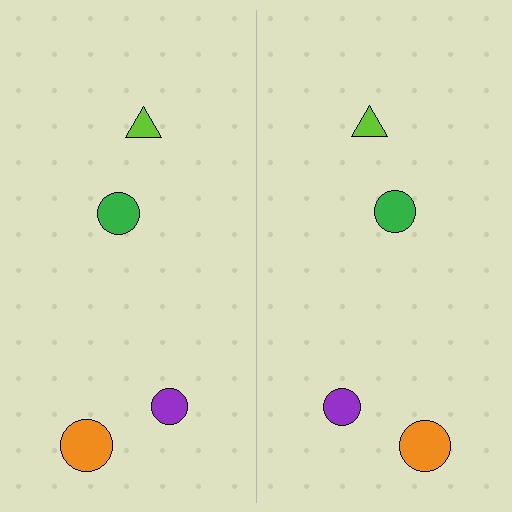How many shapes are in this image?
There are 8 shapes in this image.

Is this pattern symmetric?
Yes, this pattern has bilateral (reflection) symmetry.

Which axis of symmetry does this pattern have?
The pattern has a vertical axis of symmetry running through the center of the image.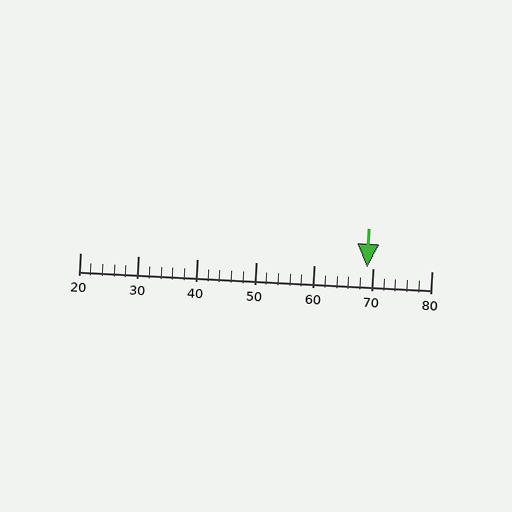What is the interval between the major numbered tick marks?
The major tick marks are spaced 10 units apart.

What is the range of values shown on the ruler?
The ruler shows values from 20 to 80.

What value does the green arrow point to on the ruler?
The green arrow points to approximately 69.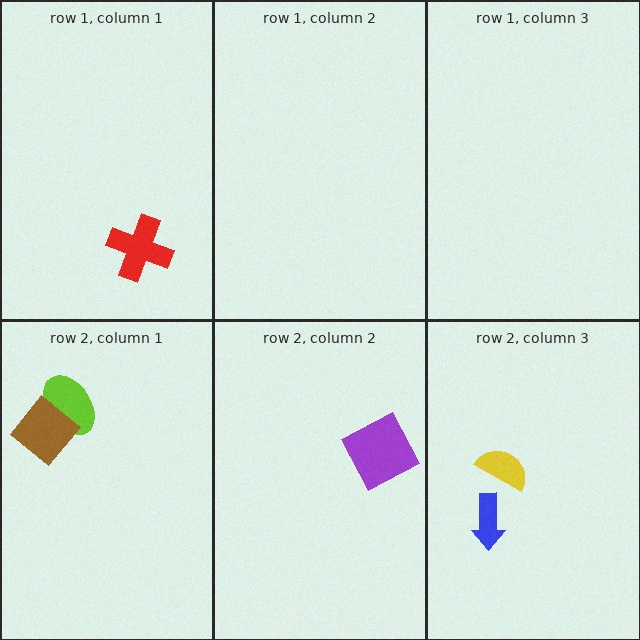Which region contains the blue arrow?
The row 2, column 3 region.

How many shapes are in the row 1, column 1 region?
1.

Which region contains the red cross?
The row 1, column 1 region.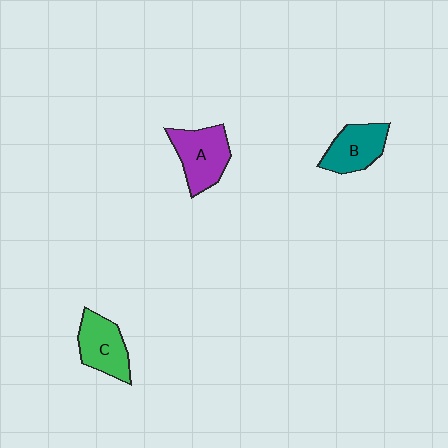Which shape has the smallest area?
Shape B (teal).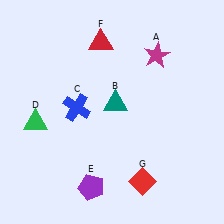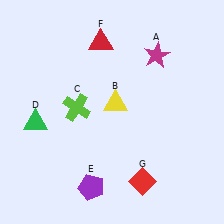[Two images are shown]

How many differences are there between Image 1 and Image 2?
There are 2 differences between the two images.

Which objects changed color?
B changed from teal to yellow. C changed from blue to lime.